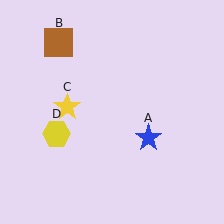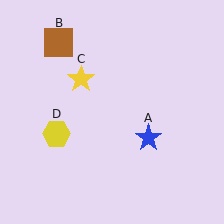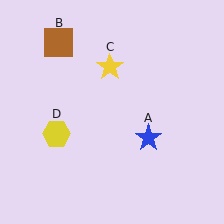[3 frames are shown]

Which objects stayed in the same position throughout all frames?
Blue star (object A) and brown square (object B) and yellow hexagon (object D) remained stationary.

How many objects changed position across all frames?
1 object changed position: yellow star (object C).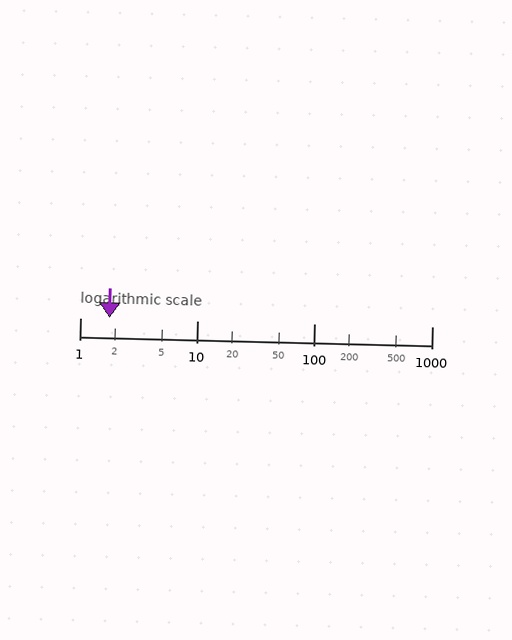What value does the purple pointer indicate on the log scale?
The pointer indicates approximately 1.8.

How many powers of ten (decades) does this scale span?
The scale spans 3 decades, from 1 to 1000.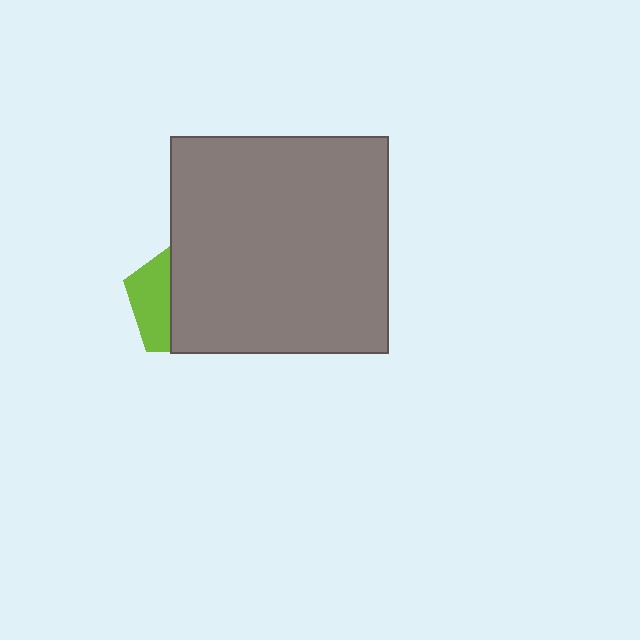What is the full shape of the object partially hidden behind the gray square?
The partially hidden object is a lime pentagon.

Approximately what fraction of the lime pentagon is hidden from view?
Roughly 66% of the lime pentagon is hidden behind the gray square.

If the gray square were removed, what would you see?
You would see the complete lime pentagon.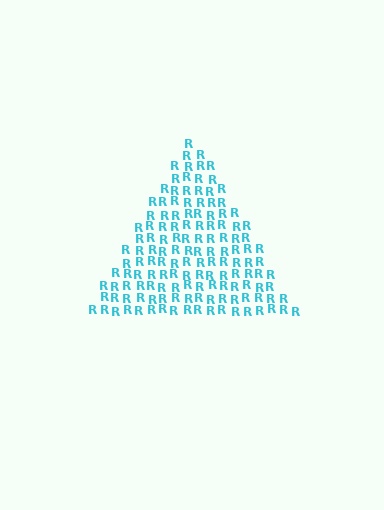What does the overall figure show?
The overall figure shows a triangle.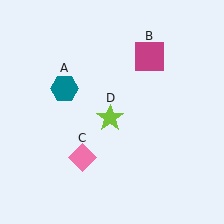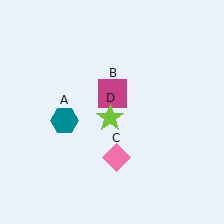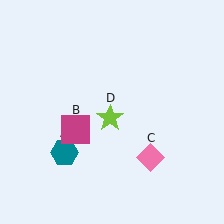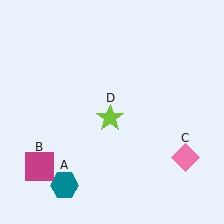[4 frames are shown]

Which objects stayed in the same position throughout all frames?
Lime star (object D) remained stationary.